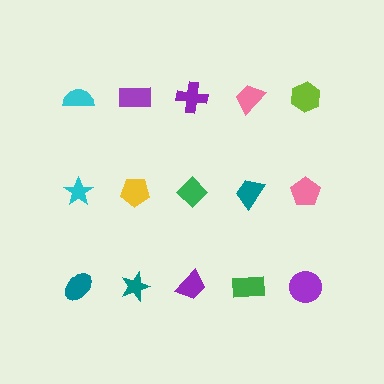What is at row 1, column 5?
A lime hexagon.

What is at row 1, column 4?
A pink trapezoid.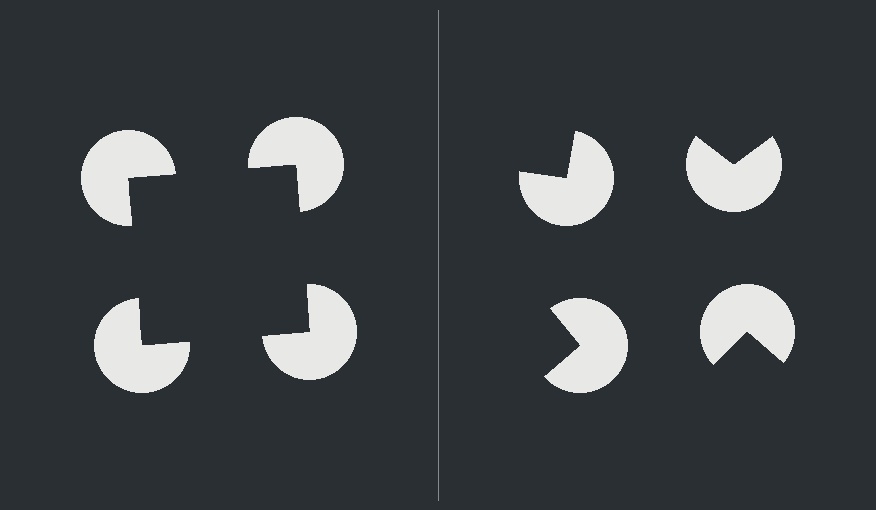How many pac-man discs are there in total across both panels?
8 — 4 on each side.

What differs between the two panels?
The pac-man discs are positioned identically on both sides; only the wedge orientations differ. On the left they align to a square; on the right they are misaligned.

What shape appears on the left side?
An illusory square.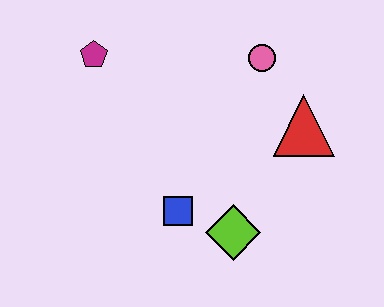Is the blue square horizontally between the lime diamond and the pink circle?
No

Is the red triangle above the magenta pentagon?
No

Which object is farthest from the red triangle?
The magenta pentagon is farthest from the red triangle.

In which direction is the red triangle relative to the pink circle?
The red triangle is below the pink circle.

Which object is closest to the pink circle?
The red triangle is closest to the pink circle.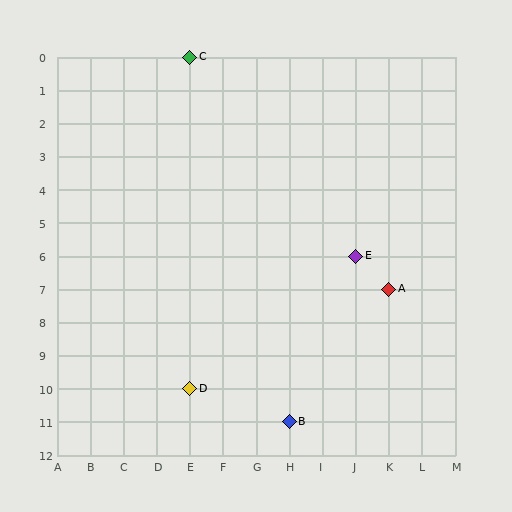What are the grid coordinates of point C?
Point C is at grid coordinates (E, 0).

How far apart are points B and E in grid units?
Points B and E are 2 columns and 5 rows apart (about 5.4 grid units diagonally).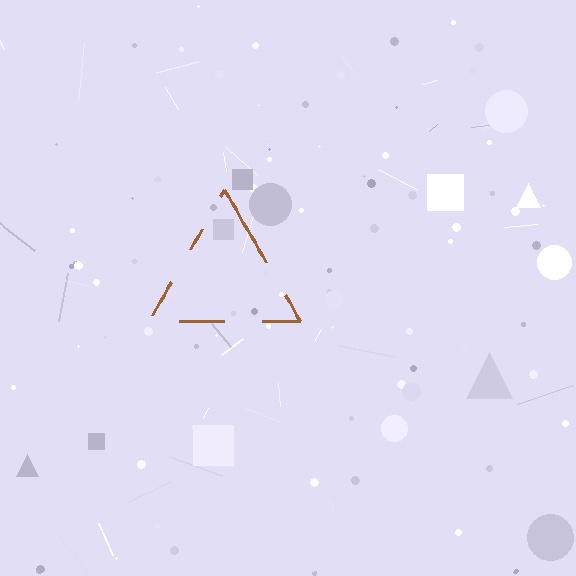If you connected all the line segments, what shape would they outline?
They would outline a triangle.